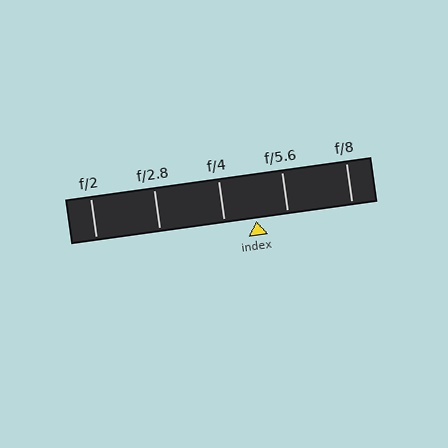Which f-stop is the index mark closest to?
The index mark is closest to f/5.6.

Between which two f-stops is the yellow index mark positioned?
The index mark is between f/4 and f/5.6.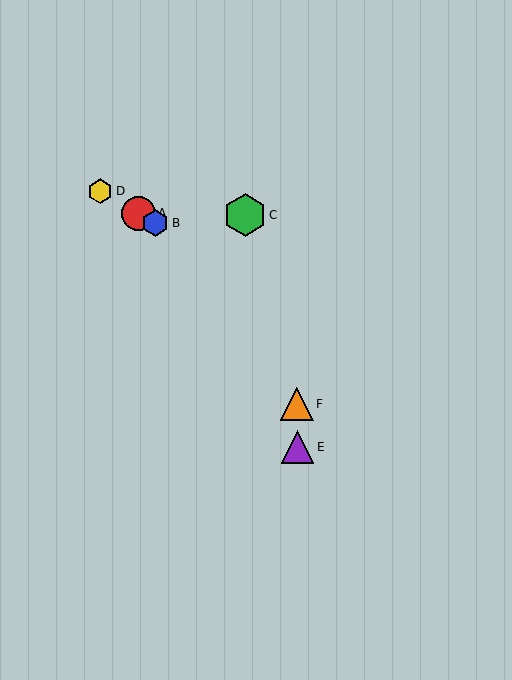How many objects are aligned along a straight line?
3 objects (A, B, D) are aligned along a straight line.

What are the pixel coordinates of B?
Object B is at (155, 223).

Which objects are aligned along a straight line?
Objects A, B, D are aligned along a straight line.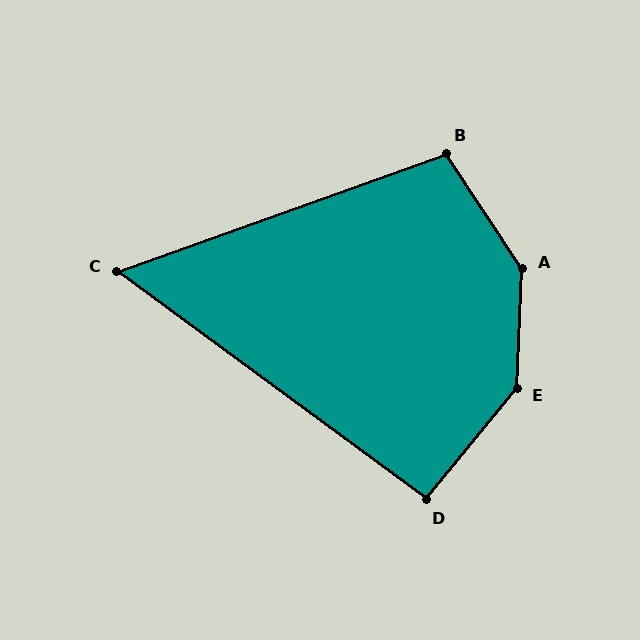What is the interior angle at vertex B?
Approximately 104 degrees (obtuse).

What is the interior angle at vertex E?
Approximately 143 degrees (obtuse).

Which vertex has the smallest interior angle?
C, at approximately 56 degrees.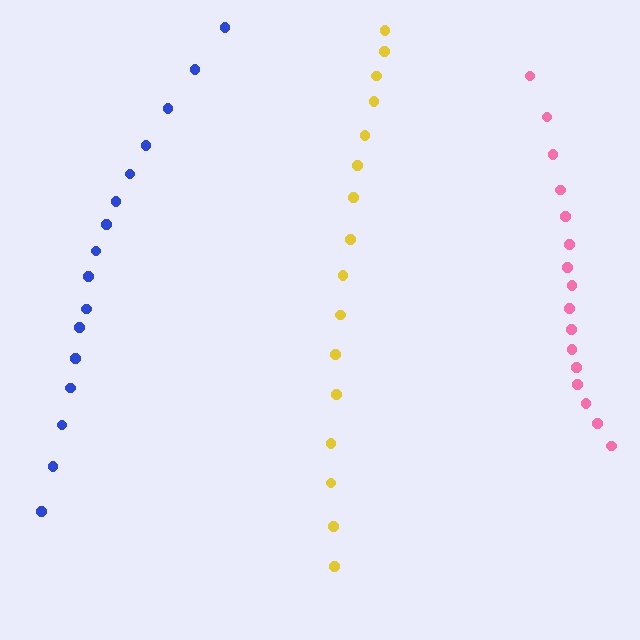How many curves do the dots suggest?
There are 3 distinct paths.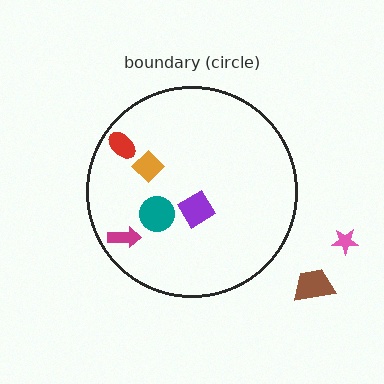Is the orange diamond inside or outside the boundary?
Inside.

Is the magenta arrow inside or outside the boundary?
Inside.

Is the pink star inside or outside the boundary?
Outside.